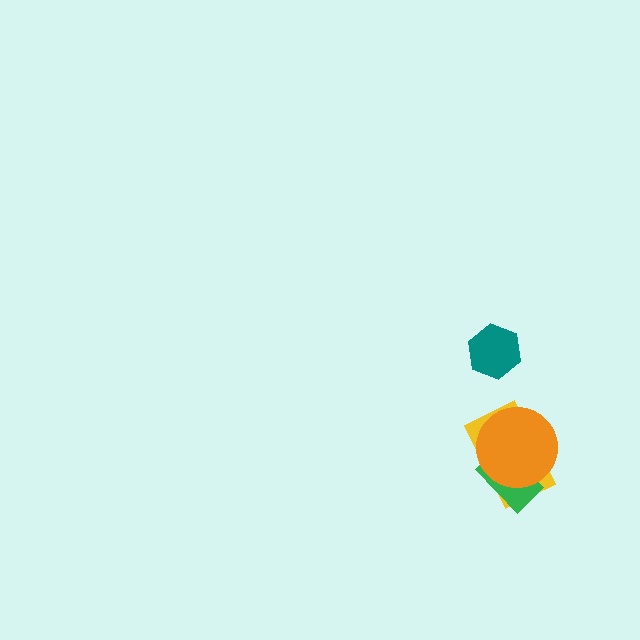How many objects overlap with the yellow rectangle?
2 objects overlap with the yellow rectangle.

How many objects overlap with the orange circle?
2 objects overlap with the orange circle.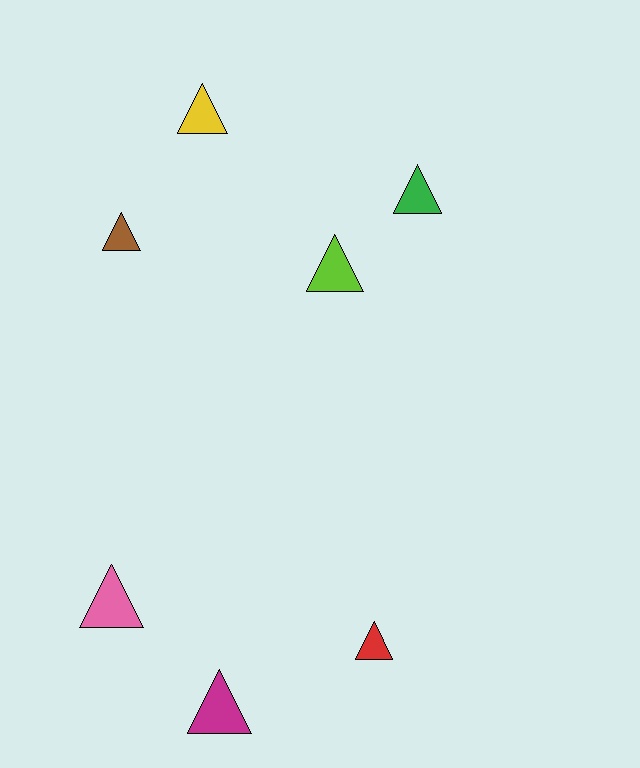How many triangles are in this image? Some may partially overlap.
There are 7 triangles.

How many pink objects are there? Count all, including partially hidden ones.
There is 1 pink object.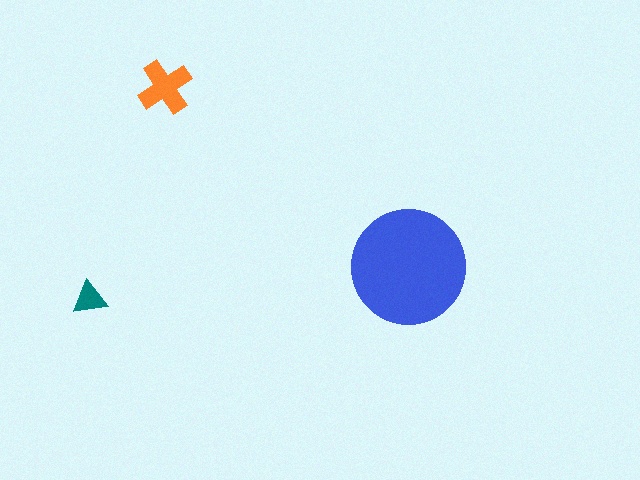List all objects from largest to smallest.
The blue circle, the orange cross, the teal triangle.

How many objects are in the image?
There are 3 objects in the image.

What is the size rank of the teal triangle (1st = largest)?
3rd.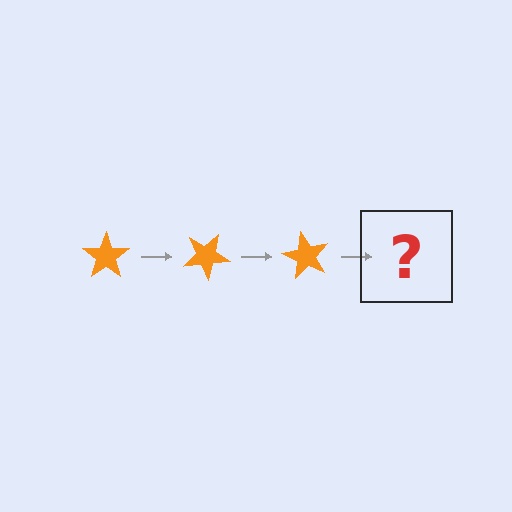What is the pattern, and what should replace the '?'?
The pattern is that the star rotates 30 degrees each step. The '?' should be an orange star rotated 90 degrees.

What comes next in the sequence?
The next element should be an orange star rotated 90 degrees.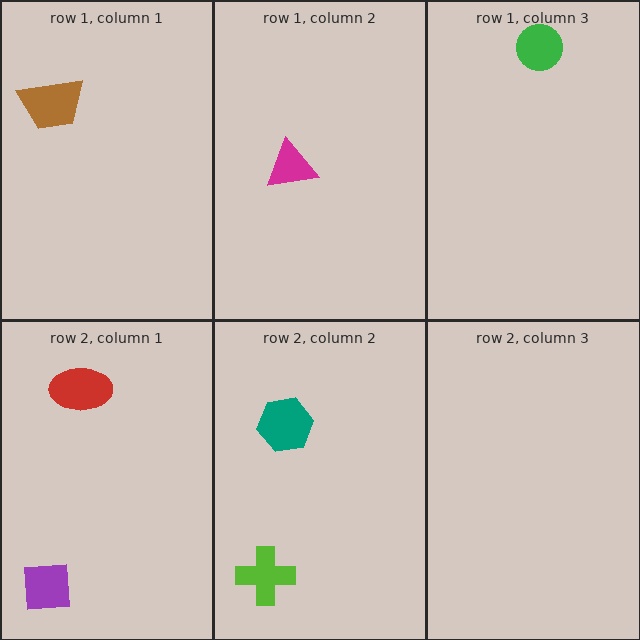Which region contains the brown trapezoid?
The row 1, column 1 region.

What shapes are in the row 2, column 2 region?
The teal hexagon, the lime cross.